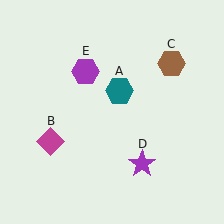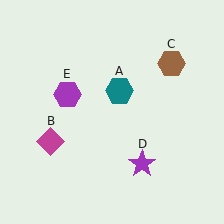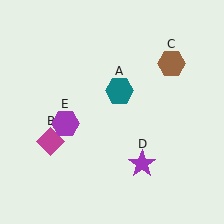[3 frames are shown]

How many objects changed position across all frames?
1 object changed position: purple hexagon (object E).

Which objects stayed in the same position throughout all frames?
Teal hexagon (object A) and magenta diamond (object B) and brown hexagon (object C) and purple star (object D) remained stationary.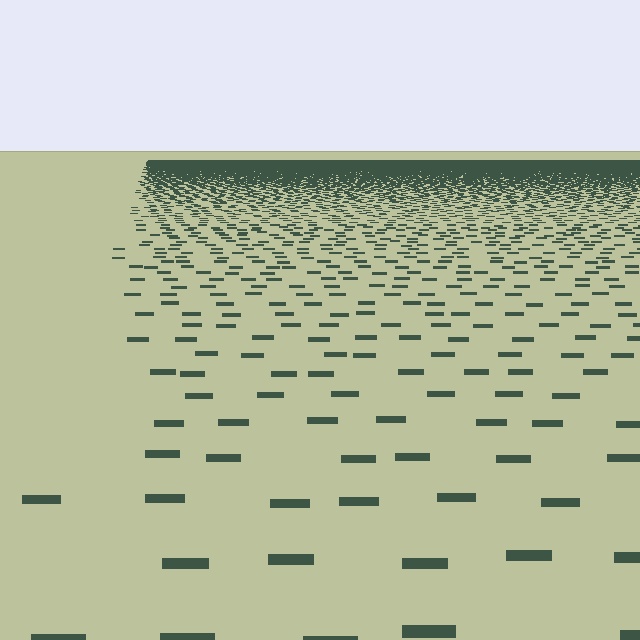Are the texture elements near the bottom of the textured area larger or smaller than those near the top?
Larger. Near the bottom, elements are closer to the viewer and appear at a bigger on-screen size.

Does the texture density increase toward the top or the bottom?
Density increases toward the top.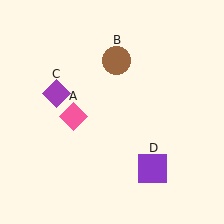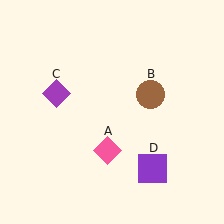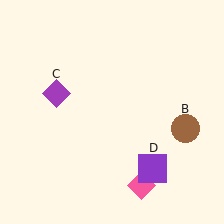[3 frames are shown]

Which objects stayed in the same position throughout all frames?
Purple diamond (object C) and purple square (object D) remained stationary.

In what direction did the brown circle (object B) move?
The brown circle (object B) moved down and to the right.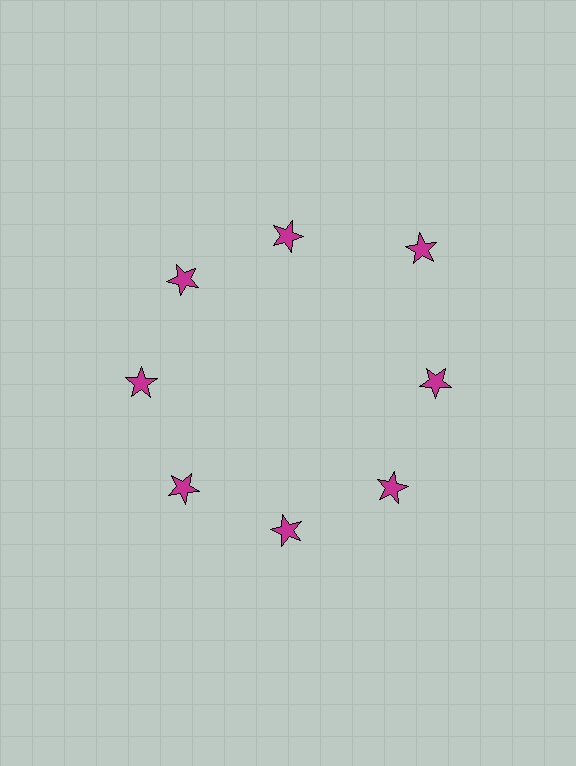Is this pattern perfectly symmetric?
No. The 8 magenta stars are arranged in a ring, but one element near the 2 o'clock position is pushed outward from the center, breaking the 8-fold rotational symmetry.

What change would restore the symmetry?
The symmetry would be restored by moving it inward, back onto the ring so that all 8 stars sit at equal angles and equal distance from the center.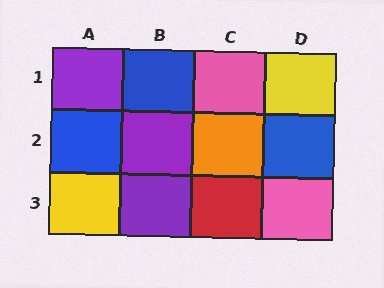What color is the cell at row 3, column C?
Red.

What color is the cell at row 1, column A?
Purple.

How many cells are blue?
3 cells are blue.